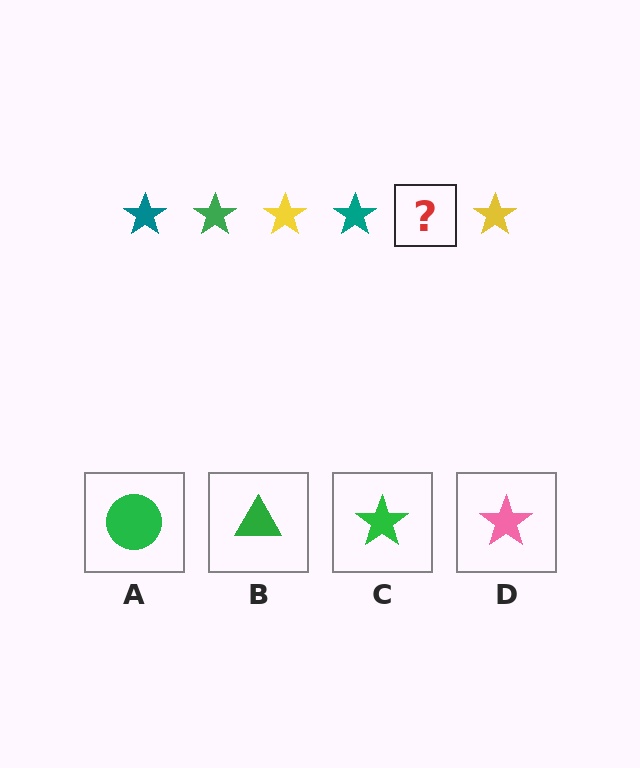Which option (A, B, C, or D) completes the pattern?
C.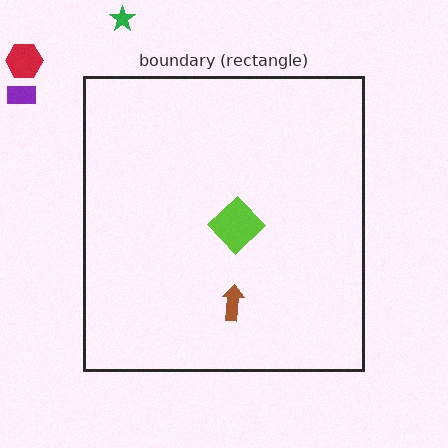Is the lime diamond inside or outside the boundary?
Inside.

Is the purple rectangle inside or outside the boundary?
Outside.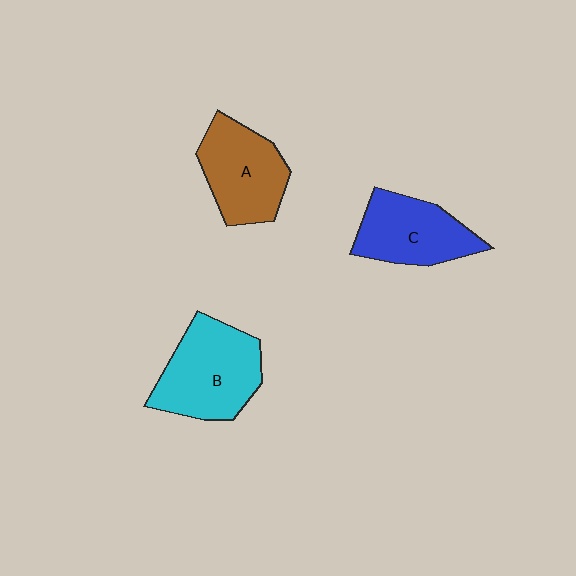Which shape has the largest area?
Shape B (cyan).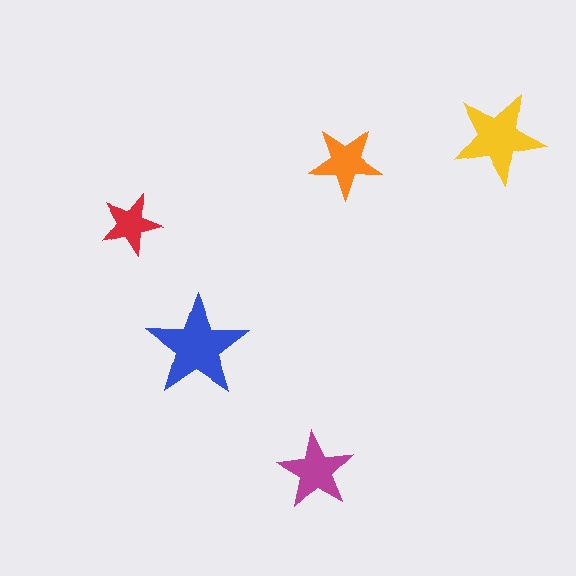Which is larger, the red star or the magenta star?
The magenta one.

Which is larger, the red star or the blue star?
The blue one.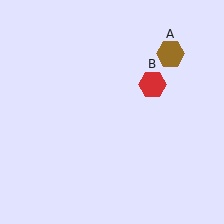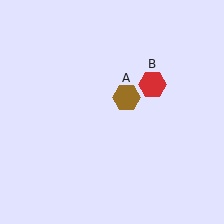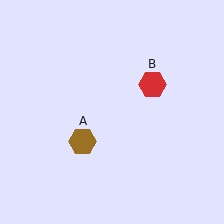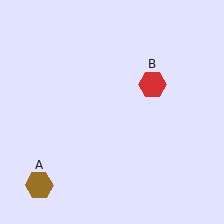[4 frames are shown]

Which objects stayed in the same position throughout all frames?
Red hexagon (object B) remained stationary.